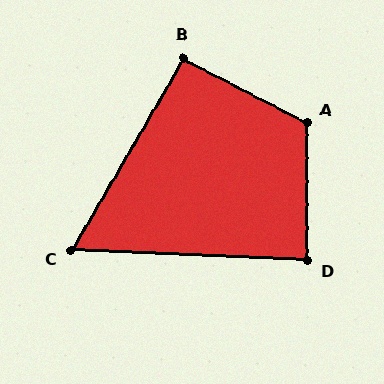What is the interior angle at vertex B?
Approximately 93 degrees (approximately right).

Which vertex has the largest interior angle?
A, at approximately 118 degrees.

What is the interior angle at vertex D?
Approximately 87 degrees (approximately right).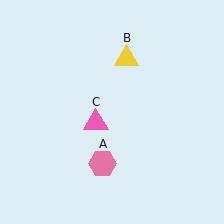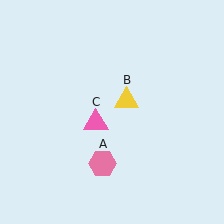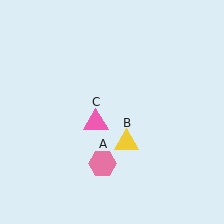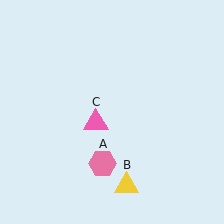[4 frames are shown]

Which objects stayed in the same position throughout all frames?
Pink hexagon (object A) and pink triangle (object C) remained stationary.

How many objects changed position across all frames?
1 object changed position: yellow triangle (object B).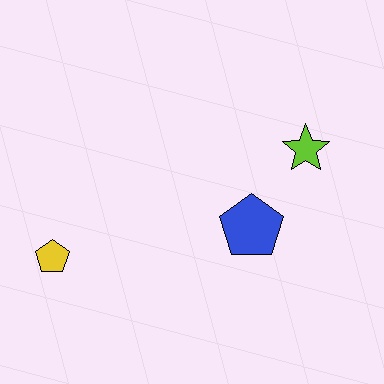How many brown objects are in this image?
There are no brown objects.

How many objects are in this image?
There are 3 objects.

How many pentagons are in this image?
There are 2 pentagons.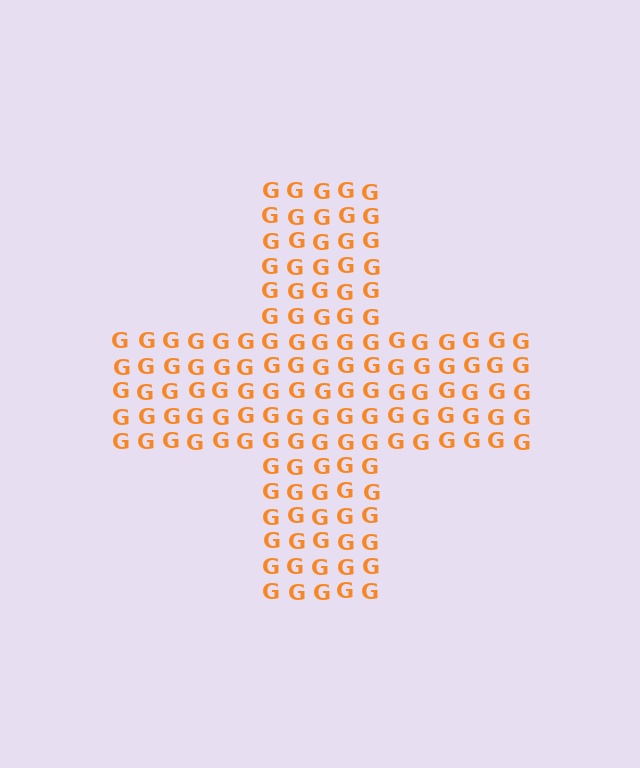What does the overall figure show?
The overall figure shows a cross.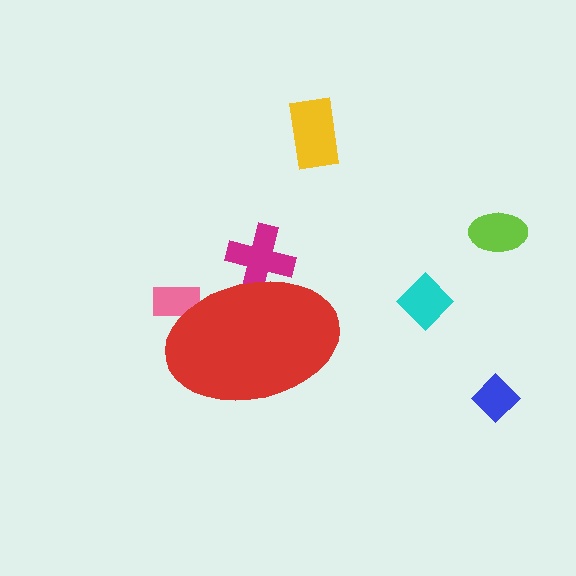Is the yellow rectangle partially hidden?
No, the yellow rectangle is fully visible.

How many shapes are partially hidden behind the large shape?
2 shapes are partially hidden.